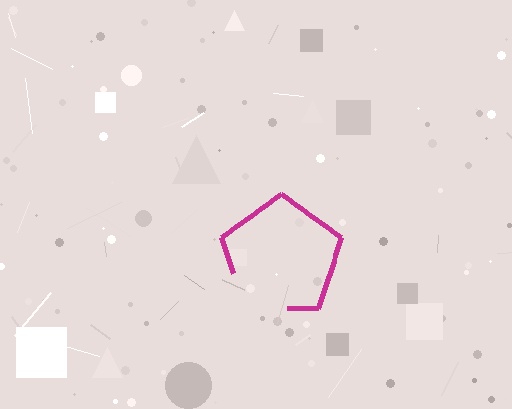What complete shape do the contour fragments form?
The contour fragments form a pentagon.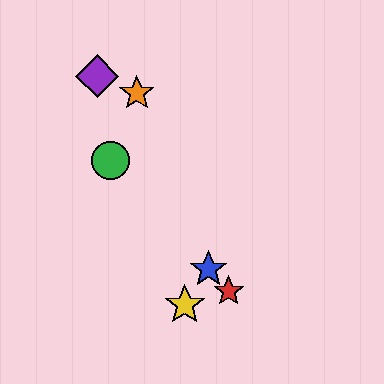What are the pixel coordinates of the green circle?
The green circle is at (110, 161).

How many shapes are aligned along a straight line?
3 shapes (the red star, the blue star, the green circle) are aligned along a straight line.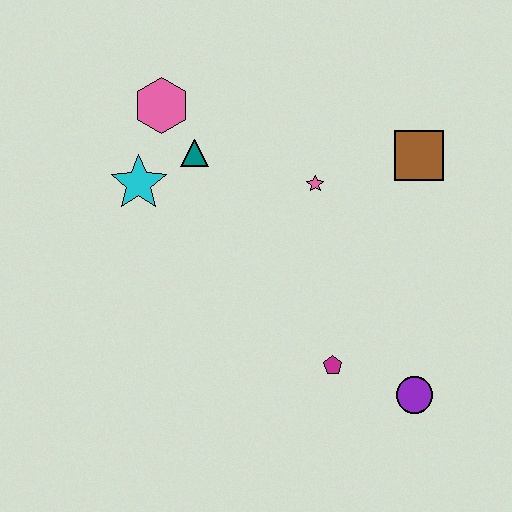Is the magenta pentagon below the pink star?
Yes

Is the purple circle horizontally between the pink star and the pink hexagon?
No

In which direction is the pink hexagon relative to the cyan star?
The pink hexagon is above the cyan star.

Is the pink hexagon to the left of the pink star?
Yes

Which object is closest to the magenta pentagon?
The purple circle is closest to the magenta pentagon.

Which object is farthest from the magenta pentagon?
The pink hexagon is farthest from the magenta pentagon.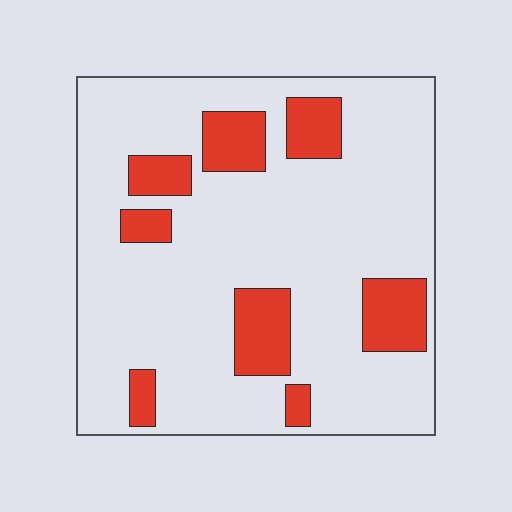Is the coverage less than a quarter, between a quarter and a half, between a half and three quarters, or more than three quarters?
Less than a quarter.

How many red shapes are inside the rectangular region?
8.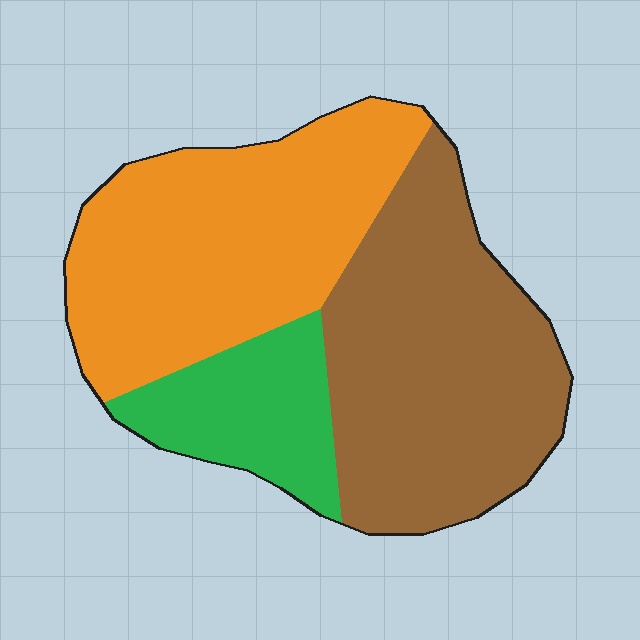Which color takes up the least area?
Green, at roughly 15%.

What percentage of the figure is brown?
Brown takes up about two fifths (2/5) of the figure.